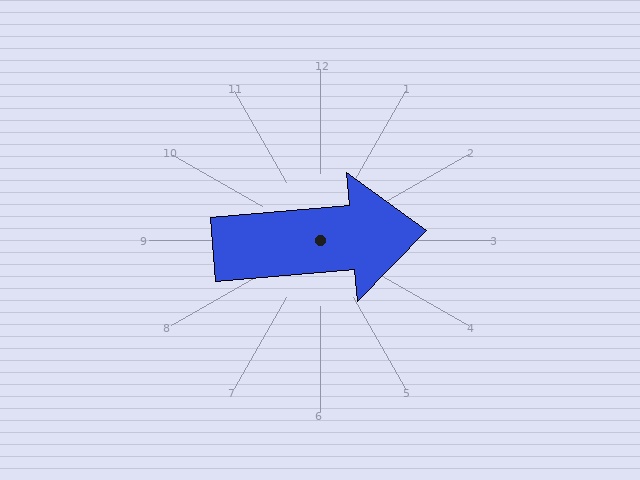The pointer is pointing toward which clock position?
Roughly 3 o'clock.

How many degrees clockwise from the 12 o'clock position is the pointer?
Approximately 85 degrees.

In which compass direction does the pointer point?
East.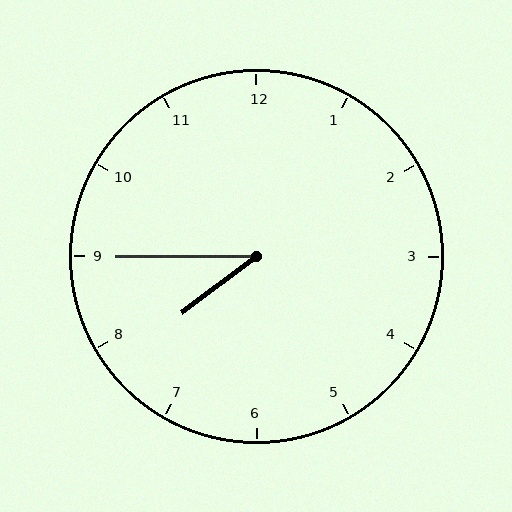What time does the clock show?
7:45.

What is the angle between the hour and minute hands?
Approximately 38 degrees.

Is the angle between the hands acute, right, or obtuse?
It is acute.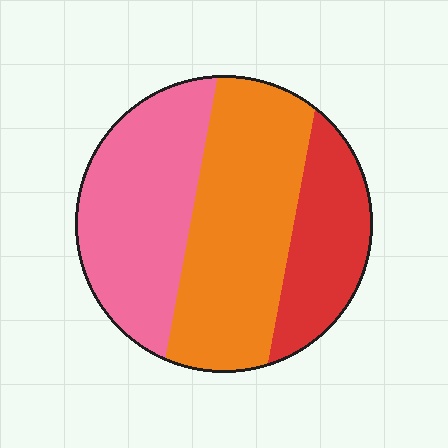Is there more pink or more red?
Pink.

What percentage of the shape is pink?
Pink takes up about three eighths (3/8) of the shape.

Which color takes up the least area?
Red, at roughly 20%.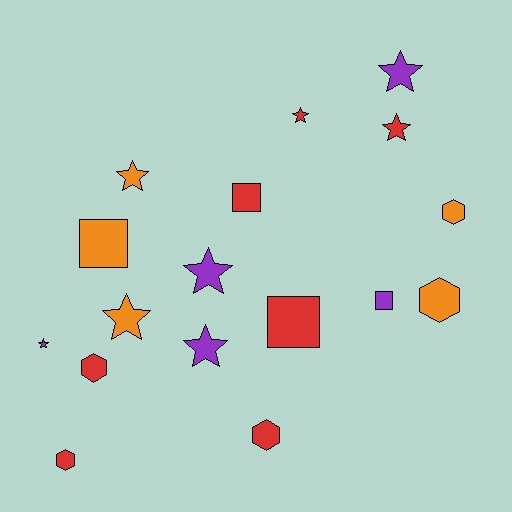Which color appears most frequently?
Red, with 7 objects.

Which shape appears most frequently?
Star, with 8 objects.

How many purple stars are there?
There are 4 purple stars.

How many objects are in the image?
There are 17 objects.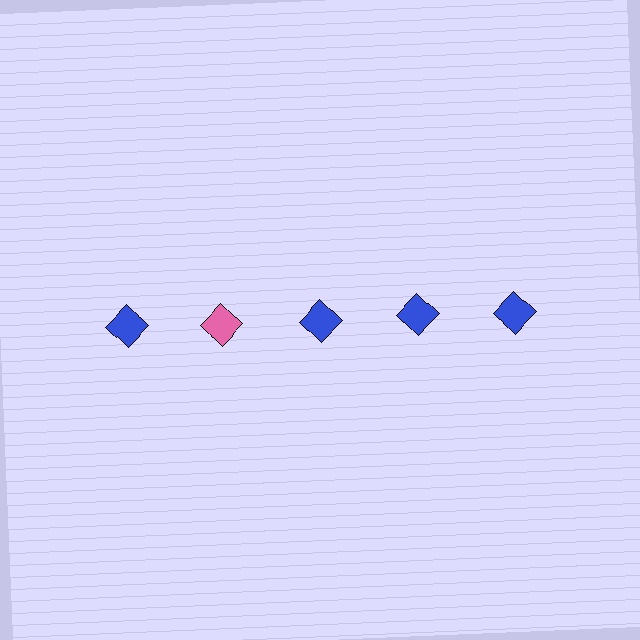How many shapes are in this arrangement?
There are 5 shapes arranged in a grid pattern.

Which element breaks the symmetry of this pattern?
The pink diamond in the top row, second from left column breaks the symmetry. All other shapes are blue diamonds.